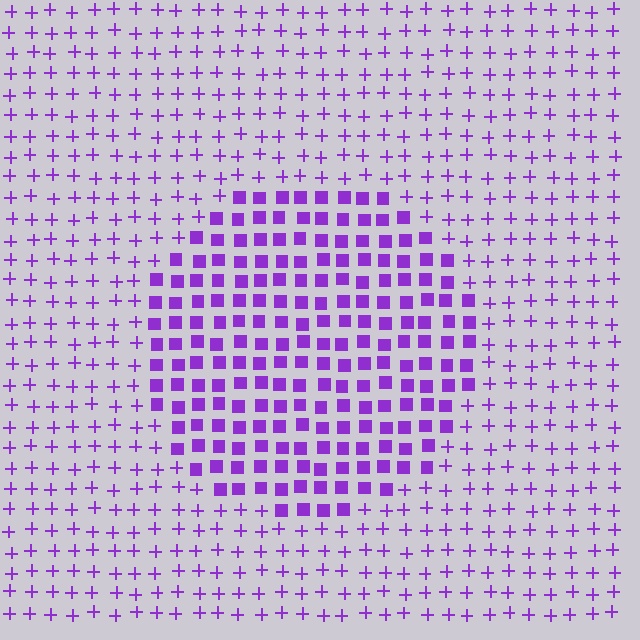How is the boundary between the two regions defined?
The boundary is defined by a change in element shape: squares inside vs. plus signs outside. All elements share the same color and spacing.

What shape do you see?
I see a circle.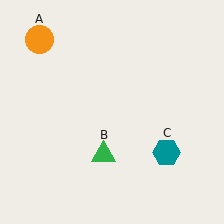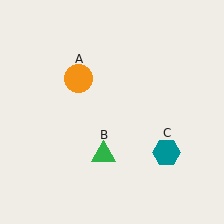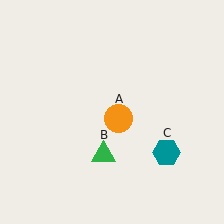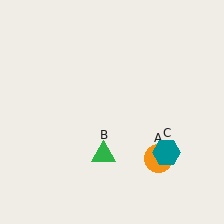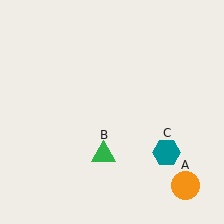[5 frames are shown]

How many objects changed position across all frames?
1 object changed position: orange circle (object A).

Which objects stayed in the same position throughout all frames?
Green triangle (object B) and teal hexagon (object C) remained stationary.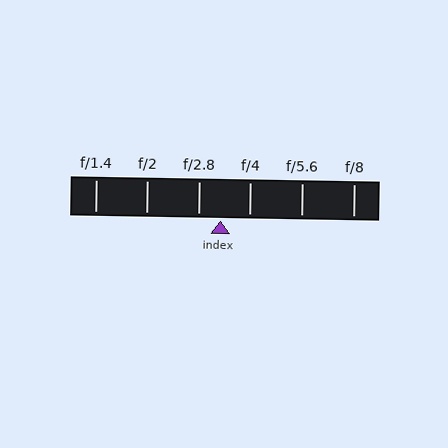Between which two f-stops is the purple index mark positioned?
The index mark is between f/2.8 and f/4.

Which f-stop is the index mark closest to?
The index mark is closest to f/2.8.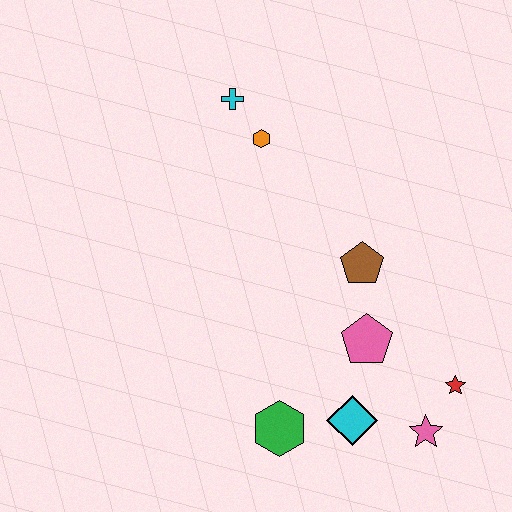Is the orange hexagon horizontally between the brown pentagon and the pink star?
No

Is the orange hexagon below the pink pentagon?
No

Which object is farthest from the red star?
The cyan cross is farthest from the red star.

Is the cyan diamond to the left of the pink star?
Yes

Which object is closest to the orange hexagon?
The cyan cross is closest to the orange hexagon.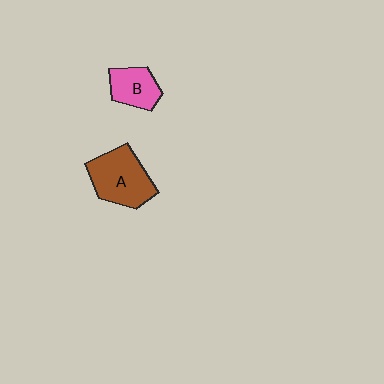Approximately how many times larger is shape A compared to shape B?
Approximately 1.7 times.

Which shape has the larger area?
Shape A (brown).